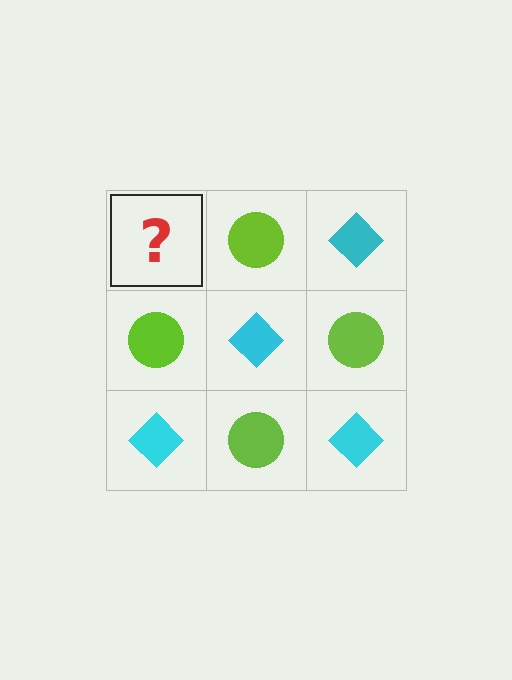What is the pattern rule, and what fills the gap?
The rule is that it alternates cyan diamond and lime circle in a checkerboard pattern. The gap should be filled with a cyan diamond.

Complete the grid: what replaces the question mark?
The question mark should be replaced with a cyan diamond.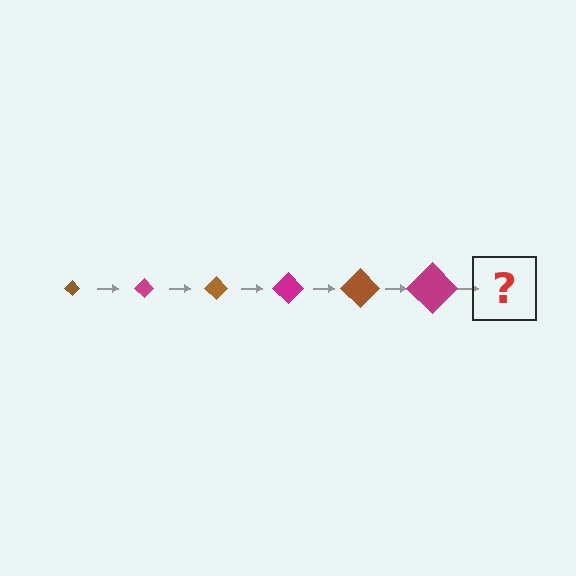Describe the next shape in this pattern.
It should be a brown diamond, larger than the previous one.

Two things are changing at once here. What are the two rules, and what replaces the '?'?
The two rules are that the diamond grows larger each step and the color cycles through brown and magenta. The '?' should be a brown diamond, larger than the previous one.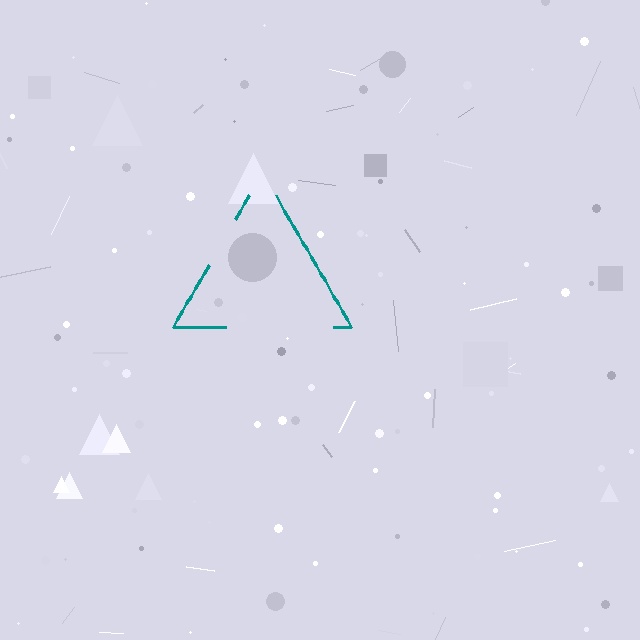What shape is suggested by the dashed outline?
The dashed outline suggests a triangle.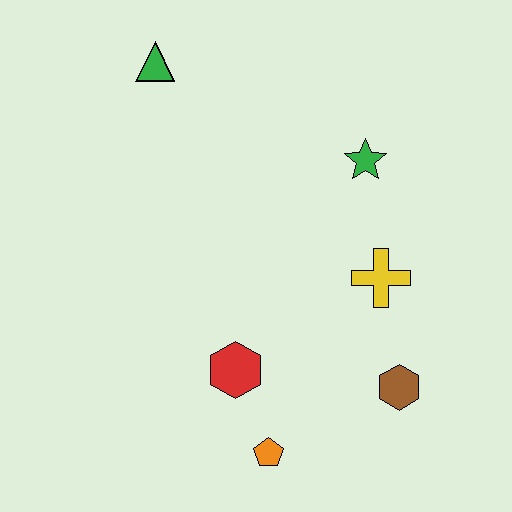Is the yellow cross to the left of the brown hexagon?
Yes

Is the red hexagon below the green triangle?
Yes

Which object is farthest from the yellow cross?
The green triangle is farthest from the yellow cross.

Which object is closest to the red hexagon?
The orange pentagon is closest to the red hexagon.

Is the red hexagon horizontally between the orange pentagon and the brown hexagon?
No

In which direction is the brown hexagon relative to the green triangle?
The brown hexagon is below the green triangle.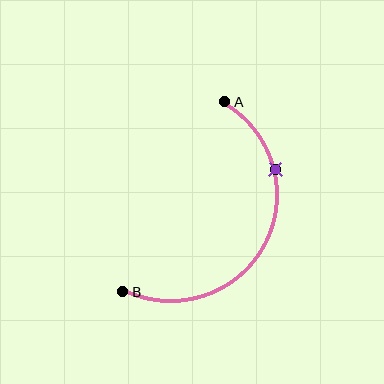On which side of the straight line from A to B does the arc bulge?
The arc bulges to the right of the straight line connecting A and B.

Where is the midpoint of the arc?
The arc midpoint is the point on the curve farthest from the straight line joining A and B. It sits to the right of that line.